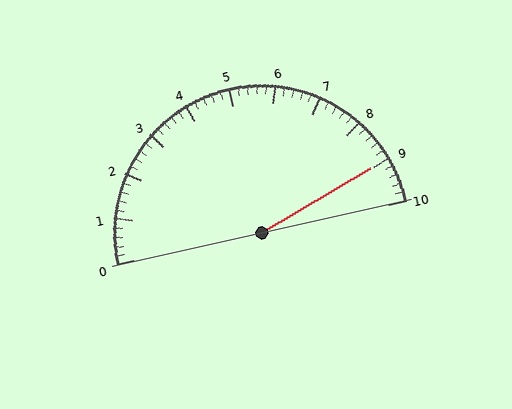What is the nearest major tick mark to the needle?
The nearest major tick mark is 9.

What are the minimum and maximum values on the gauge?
The gauge ranges from 0 to 10.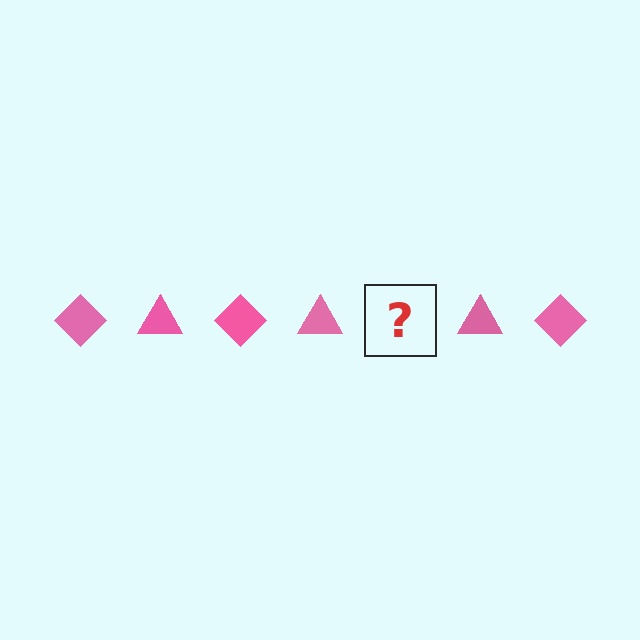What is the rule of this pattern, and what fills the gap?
The rule is that the pattern cycles through diamond, triangle shapes in pink. The gap should be filled with a pink diamond.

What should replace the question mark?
The question mark should be replaced with a pink diamond.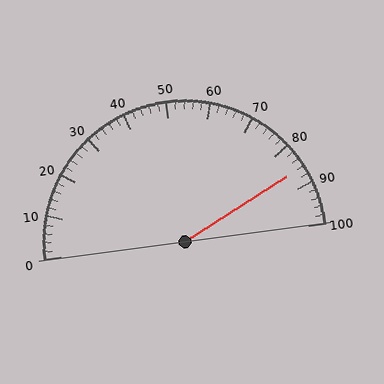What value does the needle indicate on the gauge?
The needle indicates approximately 86.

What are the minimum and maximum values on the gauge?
The gauge ranges from 0 to 100.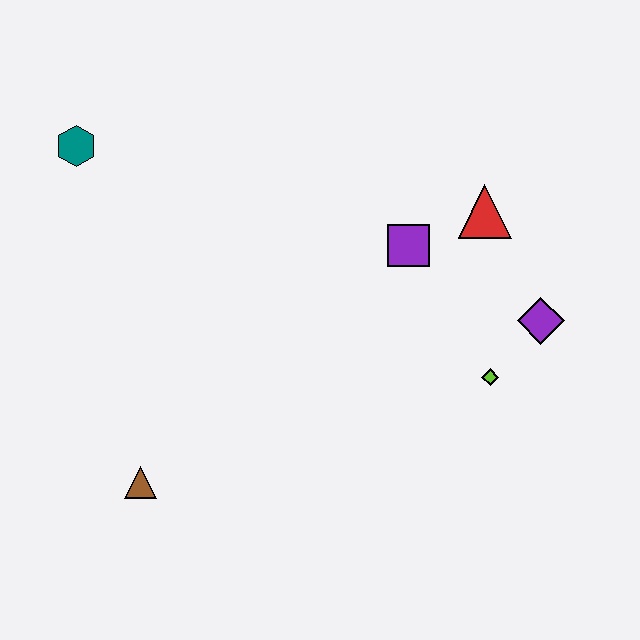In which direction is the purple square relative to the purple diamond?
The purple square is to the left of the purple diamond.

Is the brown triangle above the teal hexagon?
No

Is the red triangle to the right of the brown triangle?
Yes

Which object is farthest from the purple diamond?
The teal hexagon is farthest from the purple diamond.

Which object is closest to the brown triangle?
The teal hexagon is closest to the brown triangle.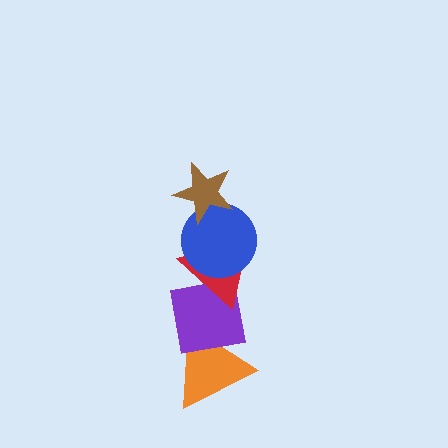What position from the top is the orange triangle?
The orange triangle is 5th from the top.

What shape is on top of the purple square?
The red triangle is on top of the purple square.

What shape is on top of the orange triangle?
The purple square is on top of the orange triangle.